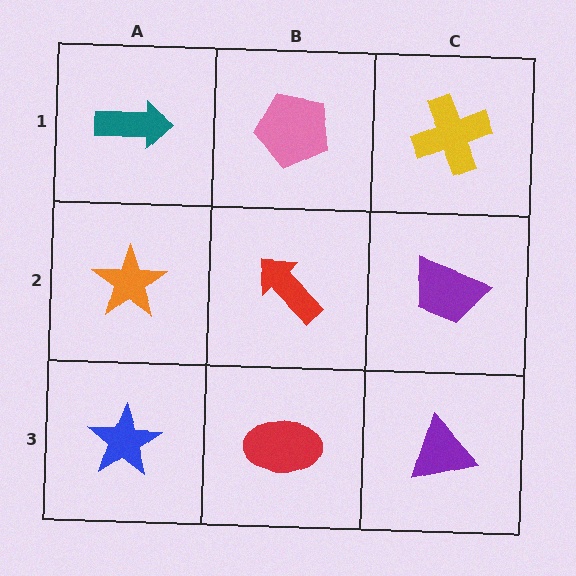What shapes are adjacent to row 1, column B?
A red arrow (row 2, column B), a teal arrow (row 1, column A), a yellow cross (row 1, column C).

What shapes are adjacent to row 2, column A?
A teal arrow (row 1, column A), a blue star (row 3, column A), a red arrow (row 2, column B).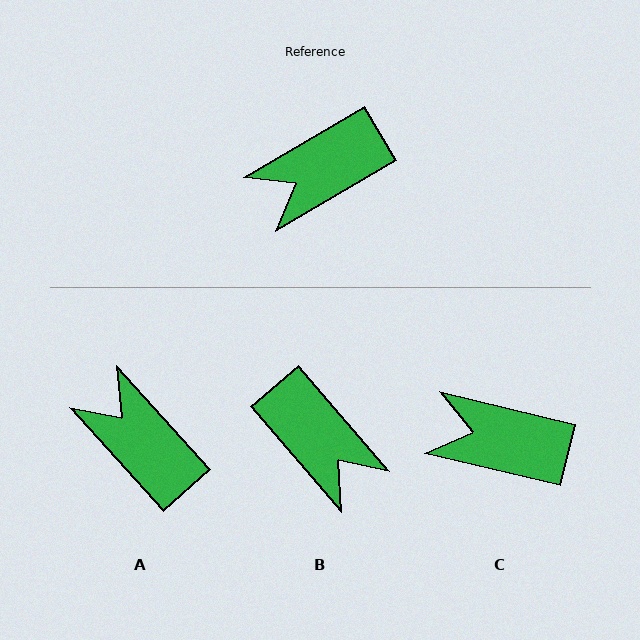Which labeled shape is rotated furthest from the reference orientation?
B, about 100 degrees away.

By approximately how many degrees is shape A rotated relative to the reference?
Approximately 79 degrees clockwise.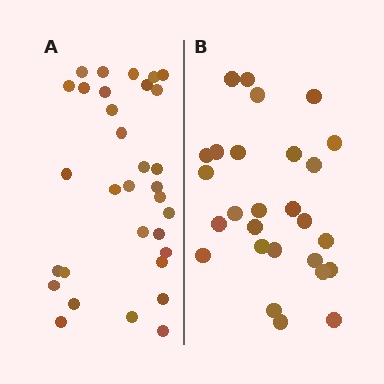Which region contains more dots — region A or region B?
Region A (the left region) has more dots.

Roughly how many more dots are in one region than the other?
Region A has about 5 more dots than region B.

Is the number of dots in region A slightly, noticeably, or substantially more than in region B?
Region A has only slightly more — the two regions are fairly close. The ratio is roughly 1.2 to 1.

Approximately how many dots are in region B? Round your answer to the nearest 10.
About 30 dots. (The exact count is 27, which rounds to 30.)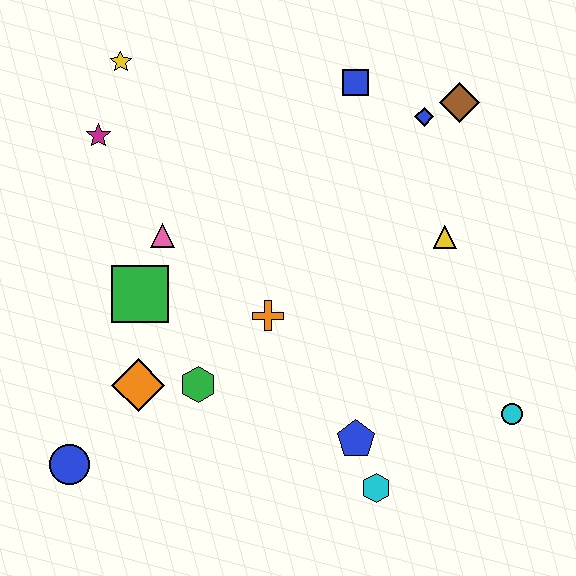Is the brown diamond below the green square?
No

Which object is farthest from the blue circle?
The brown diamond is farthest from the blue circle.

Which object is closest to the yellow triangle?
The blue diamond is closest to the yellow triangle.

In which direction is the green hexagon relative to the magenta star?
The green hexagon is below the magenta star.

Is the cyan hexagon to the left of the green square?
No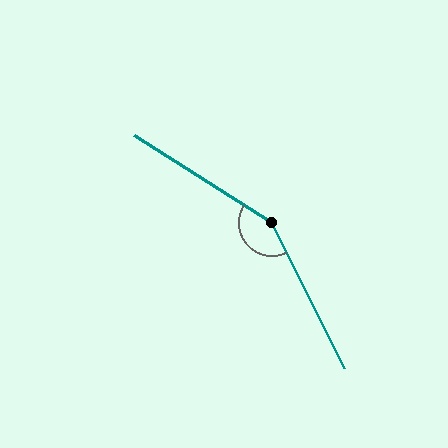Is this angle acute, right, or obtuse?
It is obtuse.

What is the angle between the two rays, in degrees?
Approximately 149 degrees.